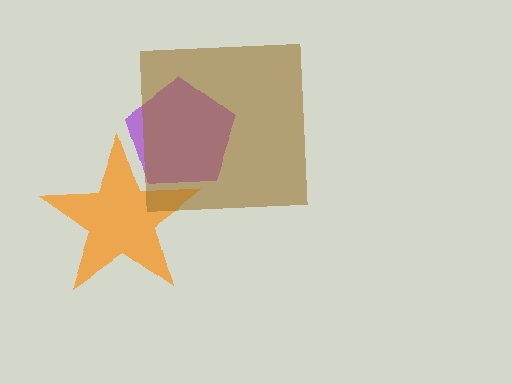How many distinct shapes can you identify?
There are 3 distinct shapes: a purple pentagon, an orange star, a brown square.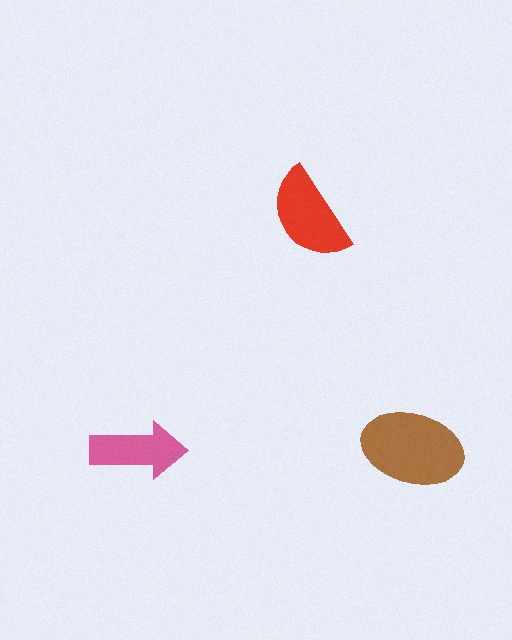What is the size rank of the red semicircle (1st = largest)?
2nd.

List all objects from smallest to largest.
The pink arrow, the red semicircle, the brown ellipse.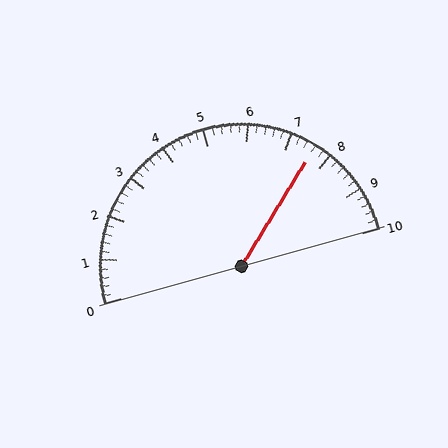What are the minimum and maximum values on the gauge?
The gauge ranges from 0 to 10.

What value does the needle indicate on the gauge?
The needle indicates approximately 7.6.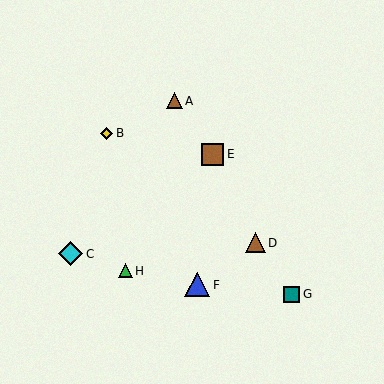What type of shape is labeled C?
Shape C is a cyan diamond.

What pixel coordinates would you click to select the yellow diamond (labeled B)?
Click at (107, 133) to select the yellow diamond B.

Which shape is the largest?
The blue triangle (labeled F) is the largest.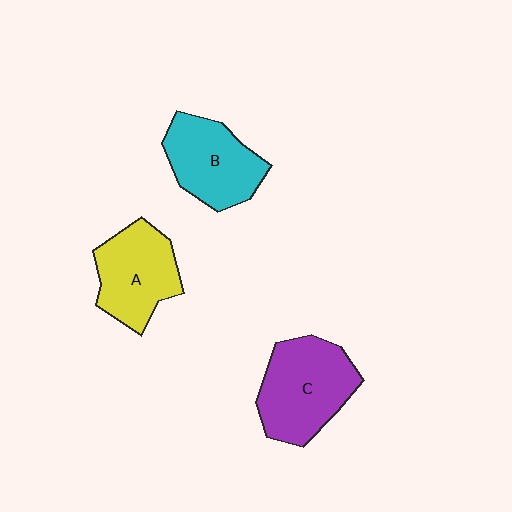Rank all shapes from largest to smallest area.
From largest to smallest: C (purple), A (yellow), B (cyan).